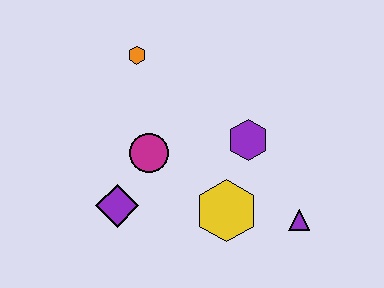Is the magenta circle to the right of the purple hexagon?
No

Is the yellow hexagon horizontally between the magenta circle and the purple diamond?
No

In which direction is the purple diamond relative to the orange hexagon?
The purple diamond is below the orange hexagon.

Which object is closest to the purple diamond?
The magenta circle is closest to the purple diamond.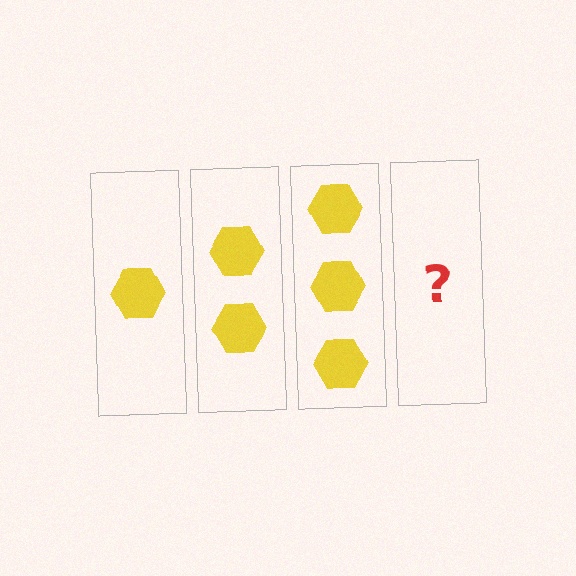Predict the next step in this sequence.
The next step is 4 hexagons.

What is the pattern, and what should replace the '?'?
The pattern is that each step adds one more hexagon. The '?' should be 4 hexagons.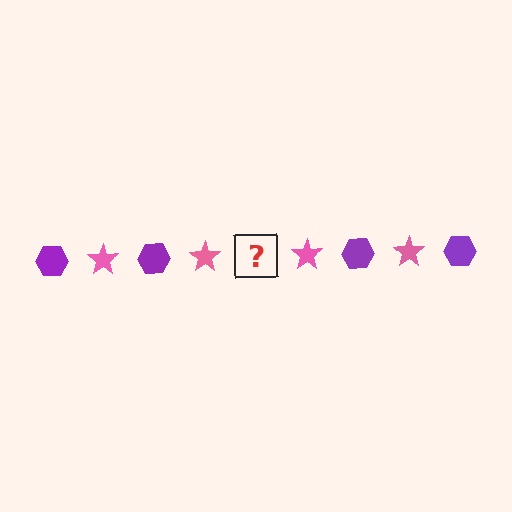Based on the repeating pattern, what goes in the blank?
The blank should be a purple hexagon.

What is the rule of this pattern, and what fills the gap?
The rule is that the pattern alternates between purple hexagon and pink star. The gap should be filled with a purple hexagon.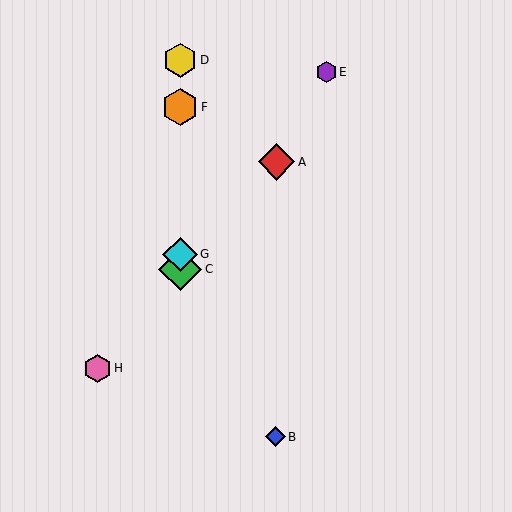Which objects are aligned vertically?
Objects C, D, F, G are aligned vertically.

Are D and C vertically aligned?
Yes, both are at x≈180.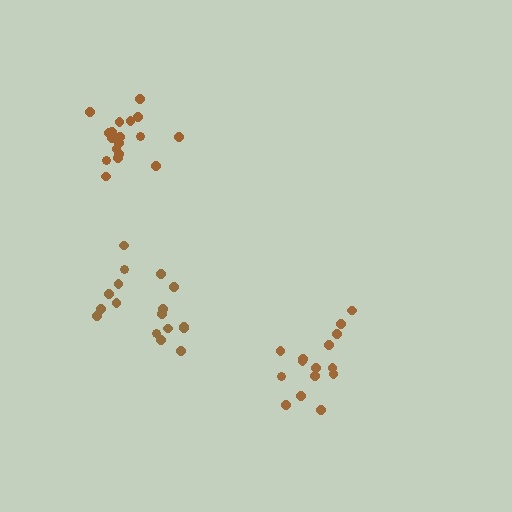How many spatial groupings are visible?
There are 3 spatial groupings.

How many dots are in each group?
Group 1: 15 dots, Group 2: 17 dots, Group 3: 18 dots (50 total).